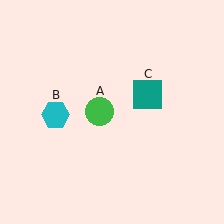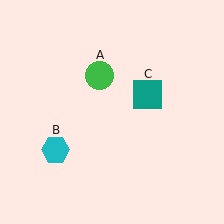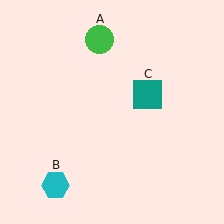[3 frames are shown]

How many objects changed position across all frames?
2 objects changed position: green circle (object A), cyan hexagon (object B).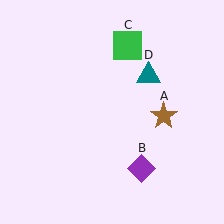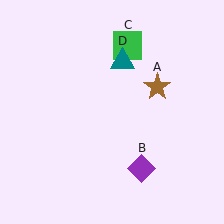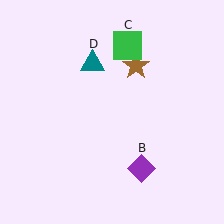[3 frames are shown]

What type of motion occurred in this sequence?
The brown star (object A), teal triangle (object D) rotated counterclockwise around the center of the scene.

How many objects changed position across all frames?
2 objects changed position: brown star (object A), teal triangle (object D).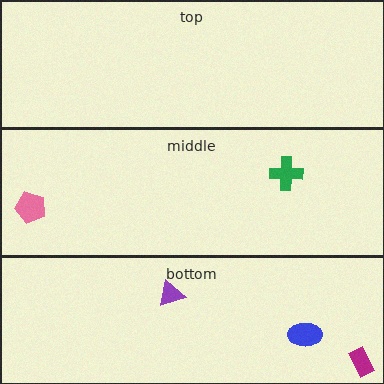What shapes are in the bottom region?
The blue ellipse, the magenta rectangle, the purple triangle.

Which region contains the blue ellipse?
The bottom region.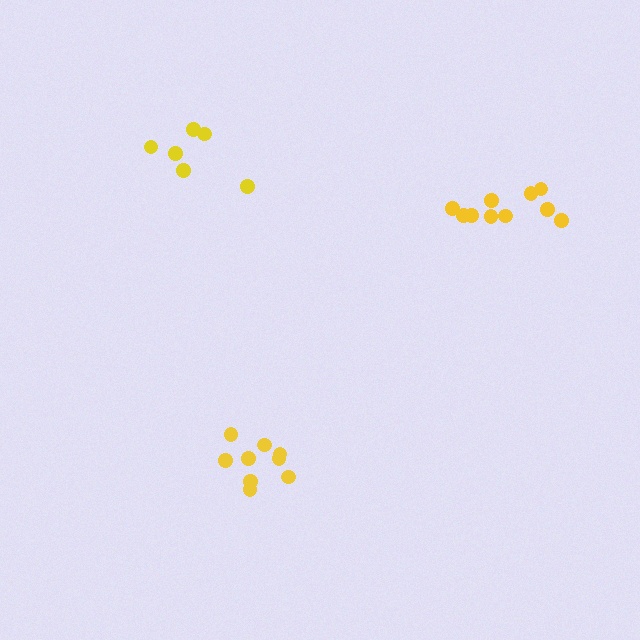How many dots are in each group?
Group 1: 9 dots, Group 2: 6 dots, Group 3: 10 dots (25 total).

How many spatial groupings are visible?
There are 3 spatial groupings.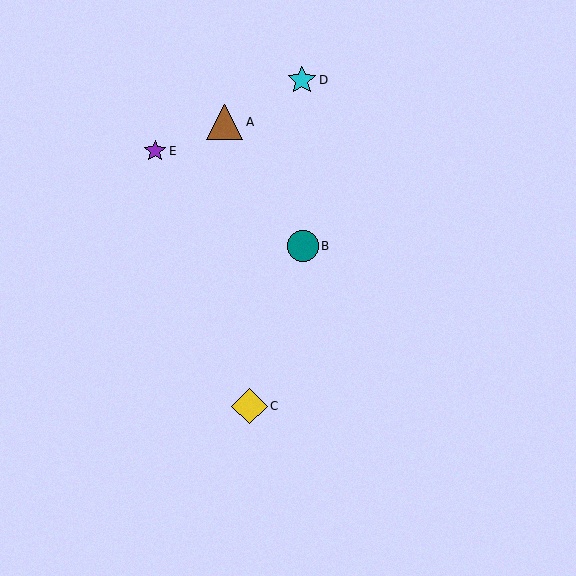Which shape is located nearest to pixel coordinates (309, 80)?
The cyan star (labeled D) at (302, 80) is nearest to that location.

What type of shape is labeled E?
Shape E is a purple star.